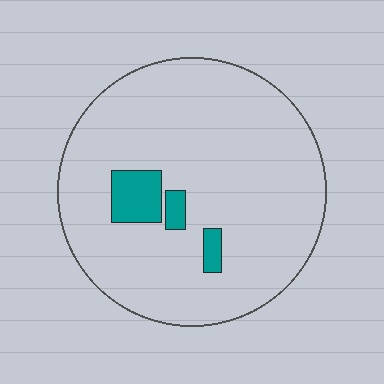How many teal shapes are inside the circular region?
3.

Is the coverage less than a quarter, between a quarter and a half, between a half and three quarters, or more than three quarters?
Less than a quarter.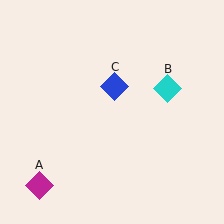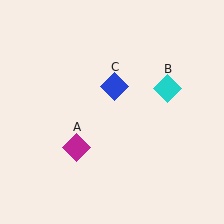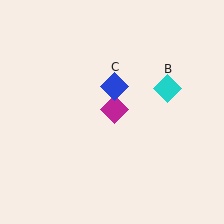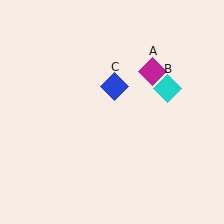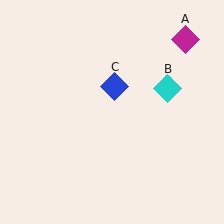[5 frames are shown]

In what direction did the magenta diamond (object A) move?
The magenta diamond (object A) moved up and to the right.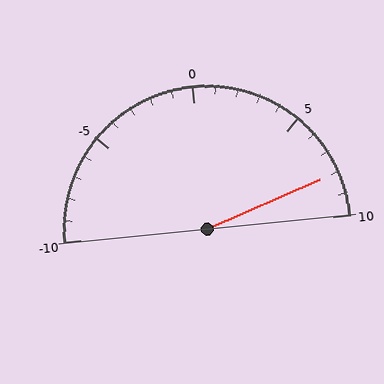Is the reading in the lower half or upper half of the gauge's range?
The reading is in the upper half of the range (-10 to 10).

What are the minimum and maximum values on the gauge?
The gauge ranges from -10 to 10.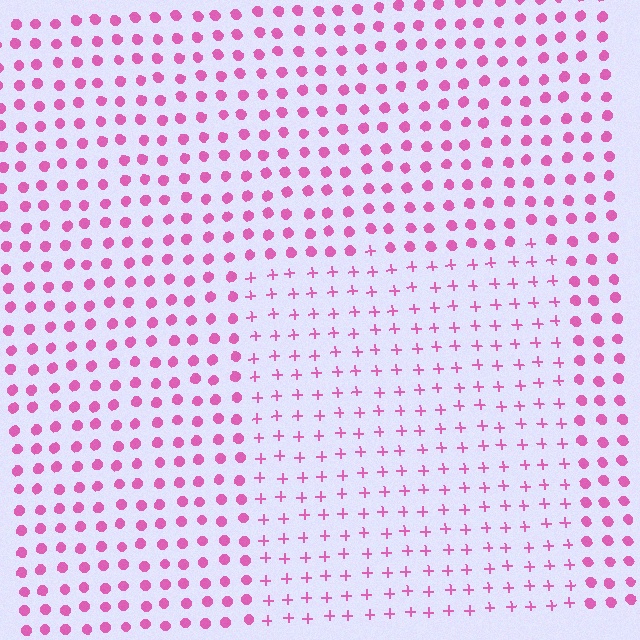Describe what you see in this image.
The image is filled with small pink elements arranged in a uniform grid. A rectangle-shaped region contains plus signs, while the surrounding area contains circles. The boundary is defined purely by the change in element shape.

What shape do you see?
I see a rectangle.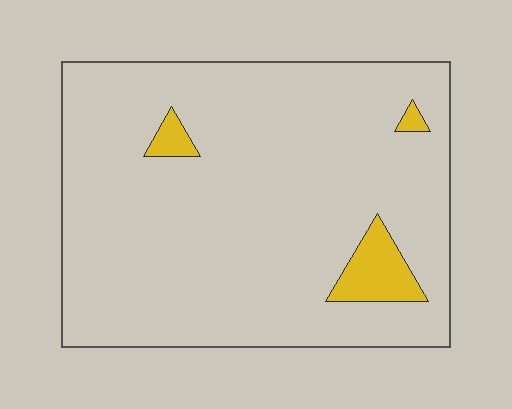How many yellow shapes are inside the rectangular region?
3.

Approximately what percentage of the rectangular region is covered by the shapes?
Approximately 5%.